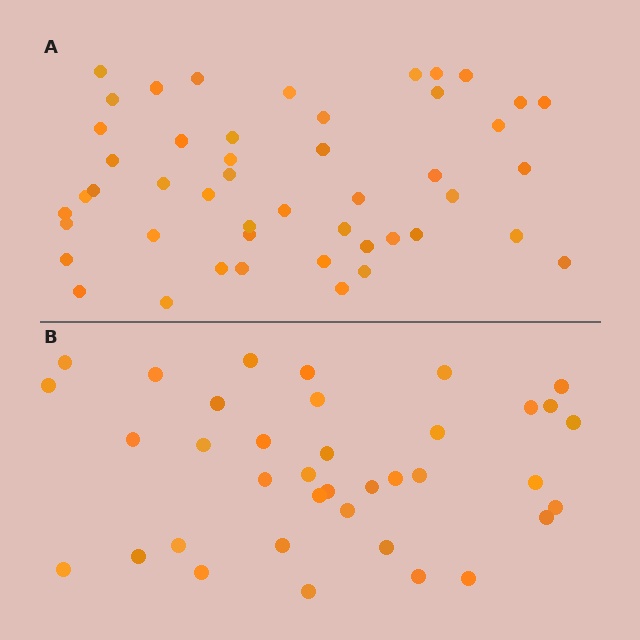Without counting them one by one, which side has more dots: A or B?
Region A (the top region) has more dots.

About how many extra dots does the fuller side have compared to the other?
Region A has roughly 12 or so more dots than region B.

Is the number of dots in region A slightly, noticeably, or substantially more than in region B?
Region A has noticeably more, but not dramatically so. The ratio is roughly 1.3 to 1.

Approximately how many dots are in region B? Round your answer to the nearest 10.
About 40 dots. (The exact count is 37, which rounds to 40.)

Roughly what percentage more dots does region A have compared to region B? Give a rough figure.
About 30% more.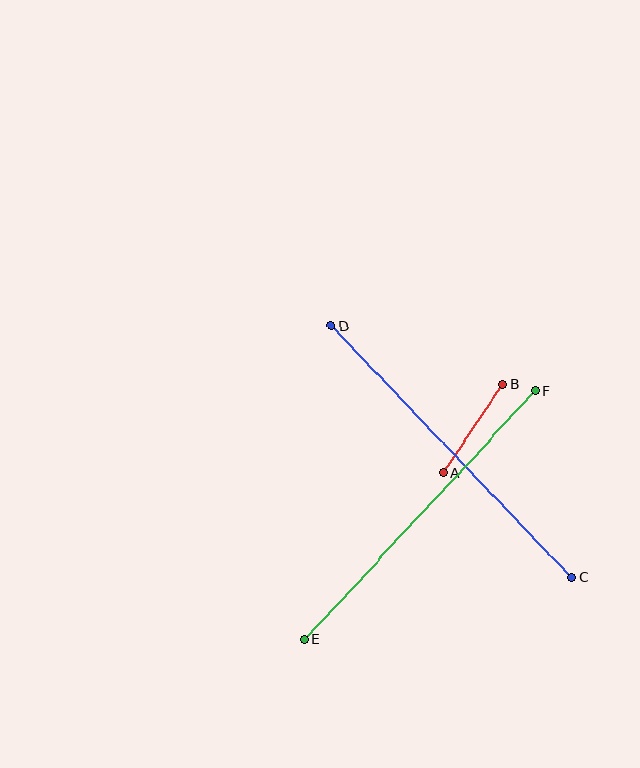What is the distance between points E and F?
The distance is approximately 339 pixels.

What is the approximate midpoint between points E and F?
The midpoint is at approximately (420, 515) pixels.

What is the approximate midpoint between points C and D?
The midpoint is at approximately (451, 452) pixels.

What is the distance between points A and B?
The distance is approximately 106 pixels.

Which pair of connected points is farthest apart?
Points C and D are farthest apart.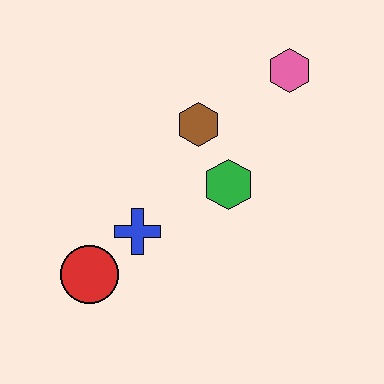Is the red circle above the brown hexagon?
No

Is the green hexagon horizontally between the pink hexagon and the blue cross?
Yes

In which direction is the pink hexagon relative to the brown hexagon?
The pink hexagon is to the right of the brown hexagon.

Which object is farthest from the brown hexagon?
The red circle is farthest from the brown hexagon.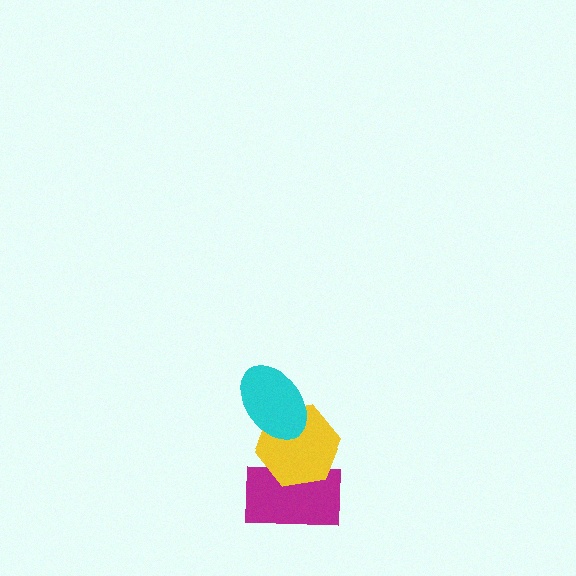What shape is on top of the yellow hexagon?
The cyan ellipse is on top of the yellow hexagon.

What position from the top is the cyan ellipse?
The cyan ellipse is 1st from the top.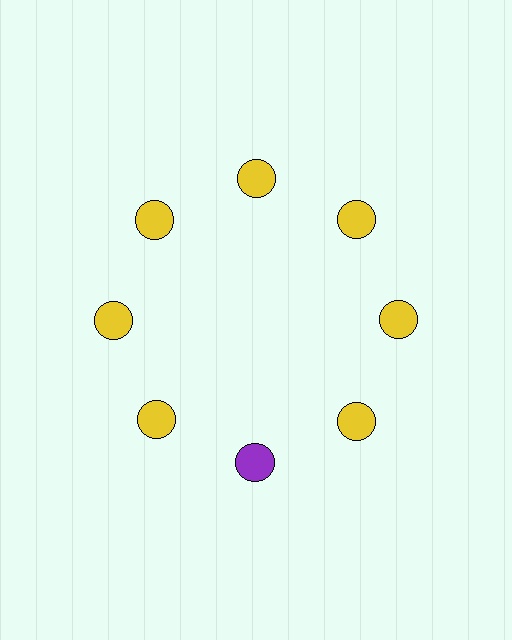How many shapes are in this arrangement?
There are 8 shapes arranged in a ring pattern.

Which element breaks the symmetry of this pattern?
The purple circle at roughly the 6 o'clock position breaks the symmetry. All other shapes are yellow circles.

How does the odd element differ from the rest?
It has a different color: purple instead of yellow.